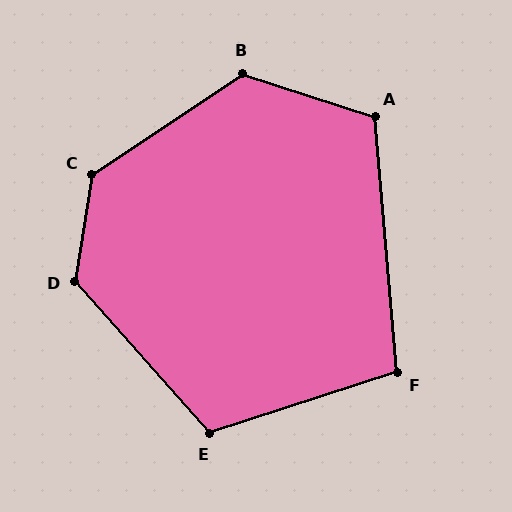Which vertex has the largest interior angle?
C, at approximately 133 degrees.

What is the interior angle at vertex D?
Approximately 129 degrees (obtuse).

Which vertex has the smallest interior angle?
F, at approximately 103 degrees.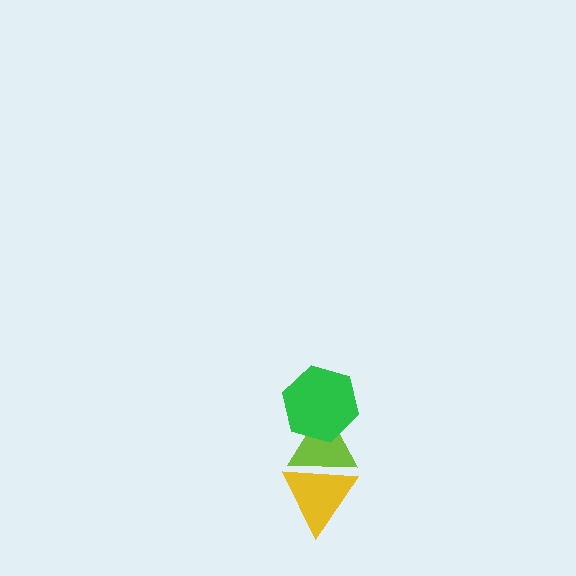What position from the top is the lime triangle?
The lime triangle is 2nd from the top.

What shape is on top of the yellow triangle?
The lime triangle is on top of the yellow triangle.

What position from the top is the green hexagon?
The green hexagon is 1st from the top.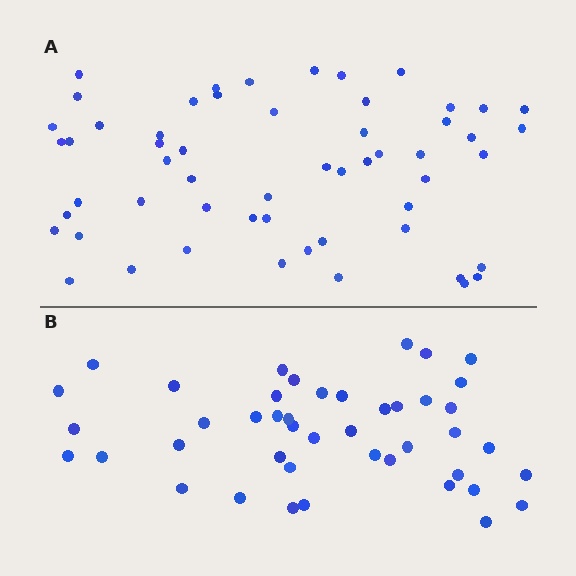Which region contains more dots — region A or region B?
Region A (the top region) has more dots.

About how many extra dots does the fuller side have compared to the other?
Region A has roughly 12 or so more dots than region B.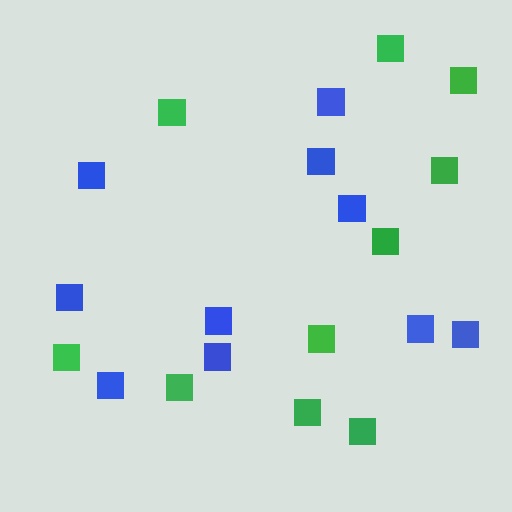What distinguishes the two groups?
There are 2 groups: one group of green squares (10) and one group of blue squares (10).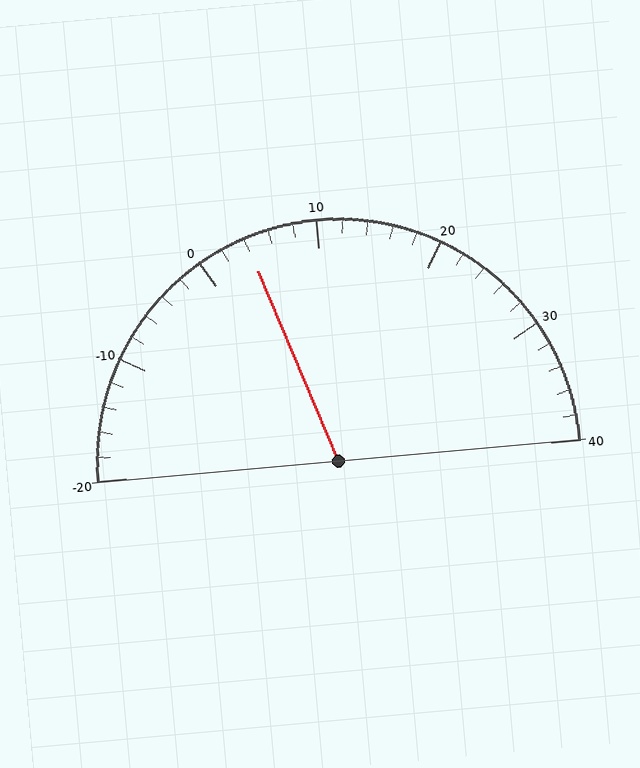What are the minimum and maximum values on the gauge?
The gauge ranges from -20 to 40.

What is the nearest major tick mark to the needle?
The nearest major tick mark is 0.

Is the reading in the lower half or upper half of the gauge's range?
The reading is in the lower half of the range (-20 to 40).